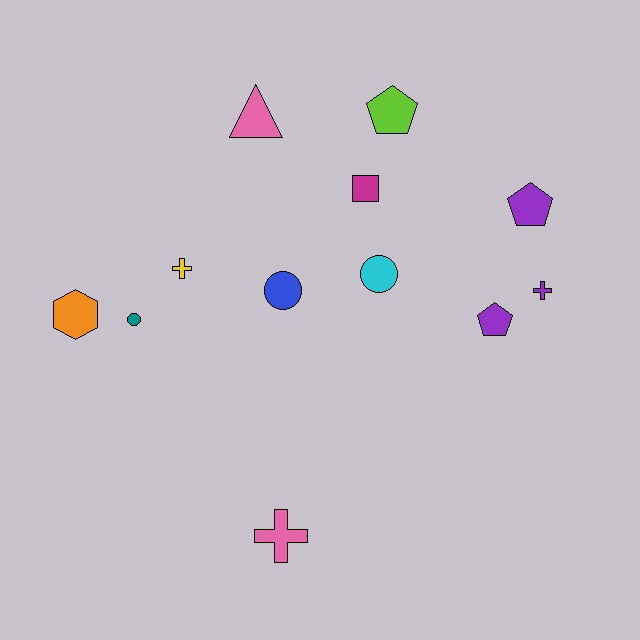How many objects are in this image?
There are 12 objects.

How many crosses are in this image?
There are 3 crosses.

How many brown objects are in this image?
There are no brown objects.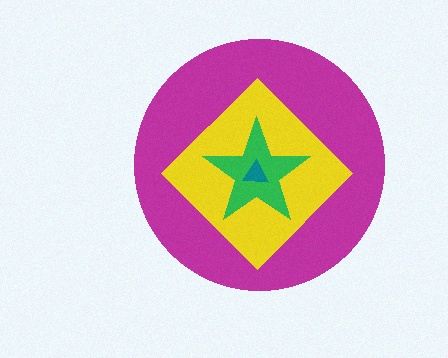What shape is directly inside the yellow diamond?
The green star.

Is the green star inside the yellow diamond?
Yes.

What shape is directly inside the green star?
The teal triangle.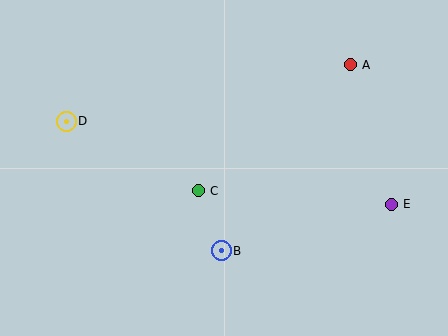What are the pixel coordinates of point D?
Point D is at (66, 121).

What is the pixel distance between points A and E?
The distance between A and E is 145 pixels.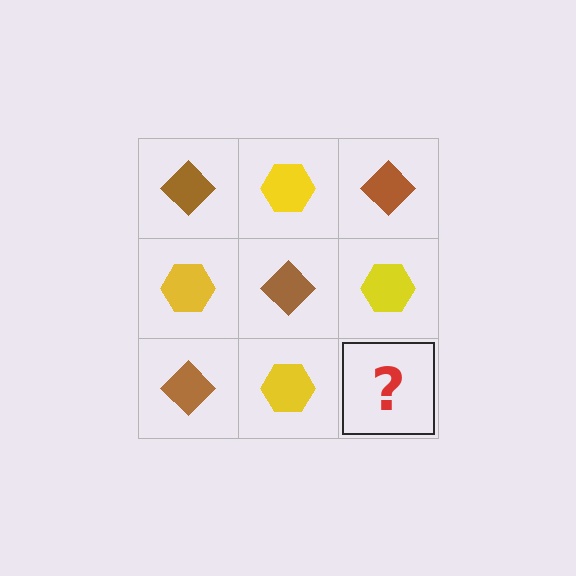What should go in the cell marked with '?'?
The missing cell should contain a brown diamond.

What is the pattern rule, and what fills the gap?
The rule is that it alternates brown diamond and yellow hexagon in a checkerboard pattern. The gap should be filled with a brown diamond.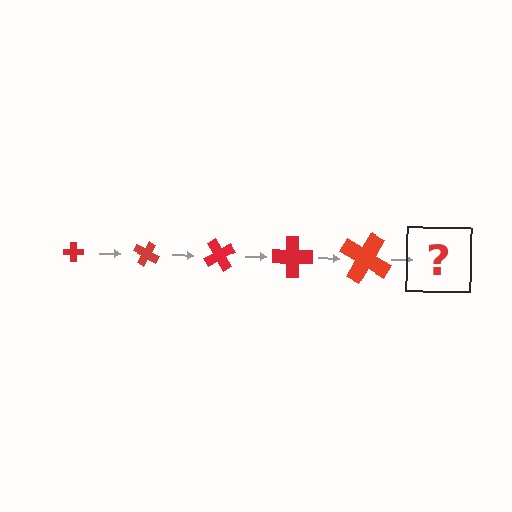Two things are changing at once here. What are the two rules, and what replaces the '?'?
The two rules are that the cross grows larger each step and it rotates 30 degrees each step. The '?' should be a cross, larger than the previous one and rotated 150 degrees from the start.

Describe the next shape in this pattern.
It should be a cross, larger than the previous one and rotated 150 degrees from the start.